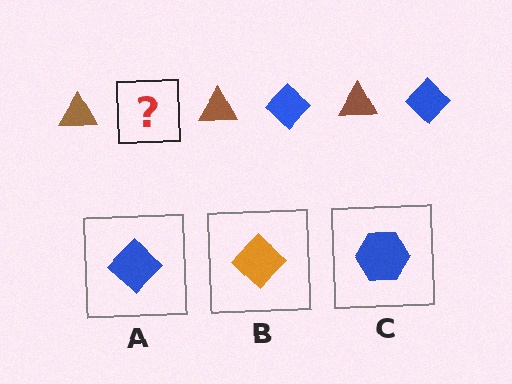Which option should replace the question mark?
Option A.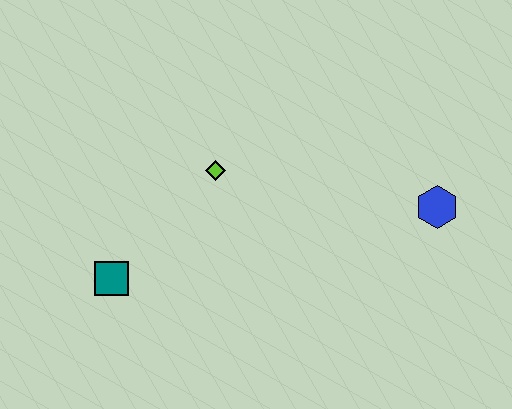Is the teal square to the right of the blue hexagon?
No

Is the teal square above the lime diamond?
No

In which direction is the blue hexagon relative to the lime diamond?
The blue hexagon is to the right of the lime diamond.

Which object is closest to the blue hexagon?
The lime diamond is closest to the blue hexagon.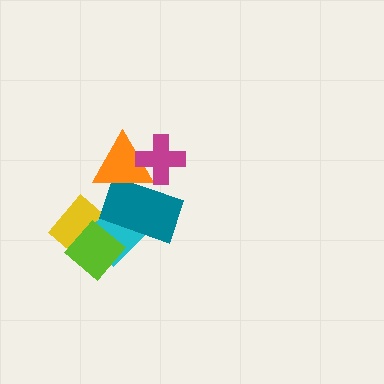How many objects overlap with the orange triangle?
2 objects overlap with the orange triangle.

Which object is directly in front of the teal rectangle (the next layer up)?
The orange triangle is directly in front of the teal rectangle.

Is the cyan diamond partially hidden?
Yes, it is partially covered by another shape.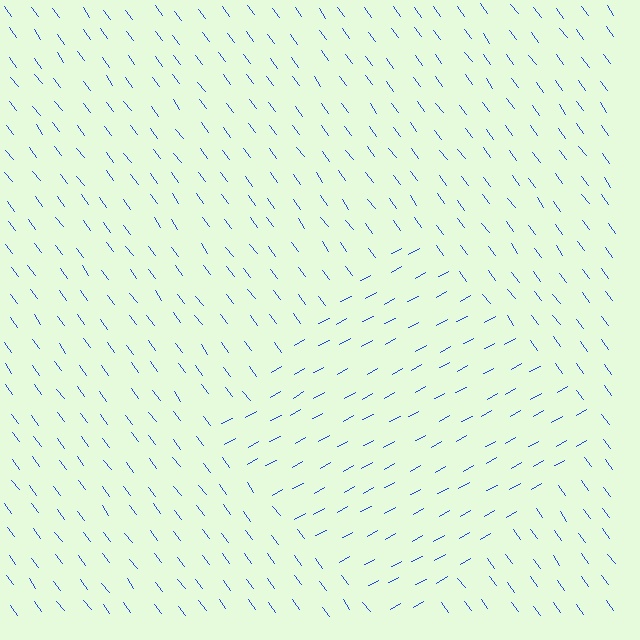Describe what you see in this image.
The image is filled with small blue line segments. A diamond region in the image has lines oriented differently from the surrounding lines, creating a visible texture boundary.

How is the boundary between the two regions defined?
The boundary is defined purely by a change in line orientation (approximately 82 degrees difference). All lines are the same color and thickness.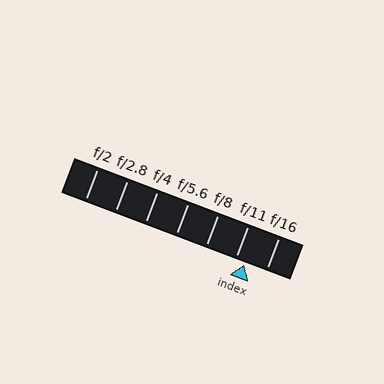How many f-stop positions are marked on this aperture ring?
There are 7 f-stop positions marked.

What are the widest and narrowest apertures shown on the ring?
The widest aperture shown is f/2 and the narrowest is f/16.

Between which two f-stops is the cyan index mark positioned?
The index mark is between f/11 and f/16.